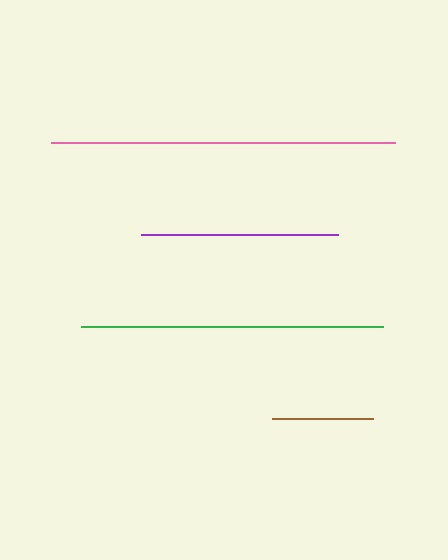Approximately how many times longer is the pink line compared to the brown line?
The pink line is approximately 3.4 times the length of the brown line.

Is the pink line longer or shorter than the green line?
The pink line is longer than the green line.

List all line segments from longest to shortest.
From longest to shortest: pink, green, purple, brown.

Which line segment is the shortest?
The brown line is the shortest at approximately 101 pixels.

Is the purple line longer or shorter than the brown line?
The purple line is longer than the brown line.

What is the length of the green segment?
The green segment is approximately 302 pixels long.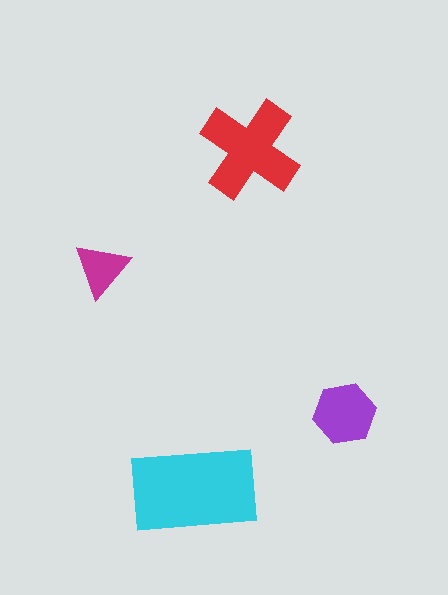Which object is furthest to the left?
The magenta triangle is leftmost.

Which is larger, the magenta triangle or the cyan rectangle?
The cyan rectangle.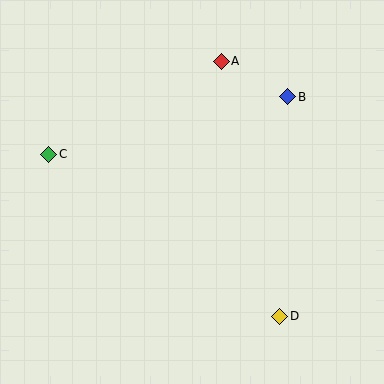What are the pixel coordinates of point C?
Point C is at (49, 154).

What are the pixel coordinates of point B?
Point B is at (288, 97).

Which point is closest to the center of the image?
Point A at (221, 61) is closest to the center.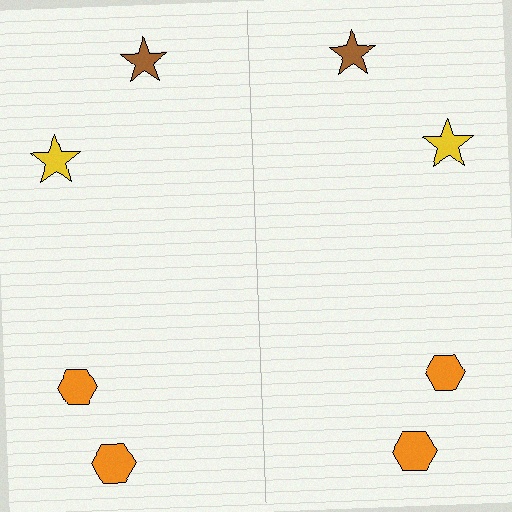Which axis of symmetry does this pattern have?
The pattern has a vertical axis of symmetry running through the center of the image.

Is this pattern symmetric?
Yes, this pattern has bilateral (reflection) symmetry.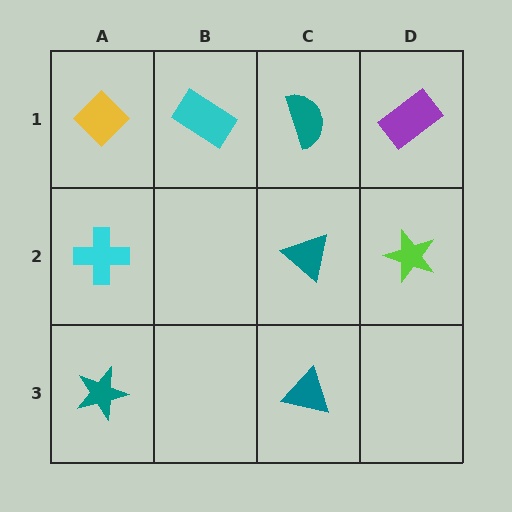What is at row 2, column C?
A teal triangle.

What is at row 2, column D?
A lime star.